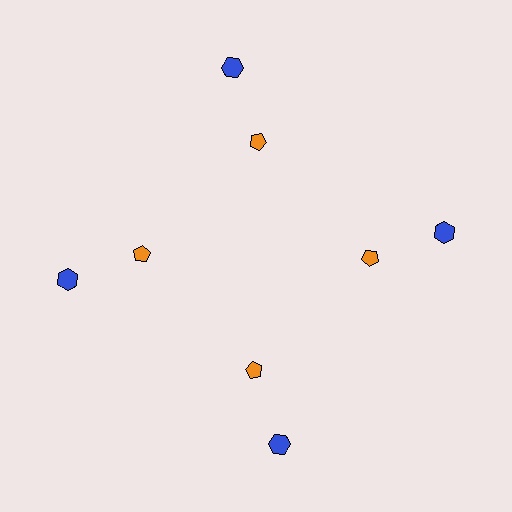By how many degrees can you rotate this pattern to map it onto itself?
The pattern maps onto itself every 90 degrees of rotation.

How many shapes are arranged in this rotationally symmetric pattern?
There are 8 shapes, arranged in 4 groups of 2.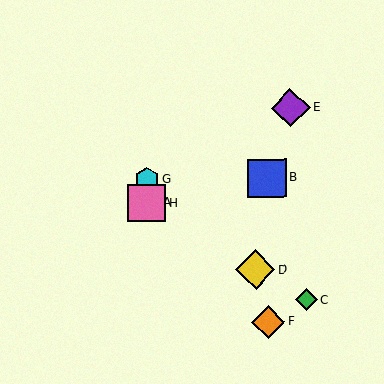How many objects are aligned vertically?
3 objects (A, G, H) are aligned vertically.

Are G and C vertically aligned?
No, G is at x≈147 and C is at x≈306.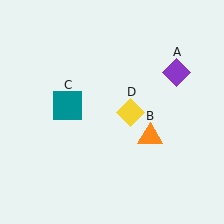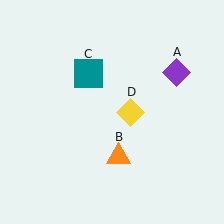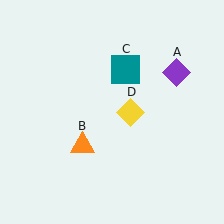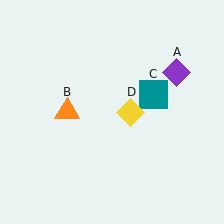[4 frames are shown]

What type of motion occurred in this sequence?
The orange triangle (object B), teal square (object C) rotated clockwise around the center of the scene.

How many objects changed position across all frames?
2 objects changed position: orange triangle (object B), teal square (object C).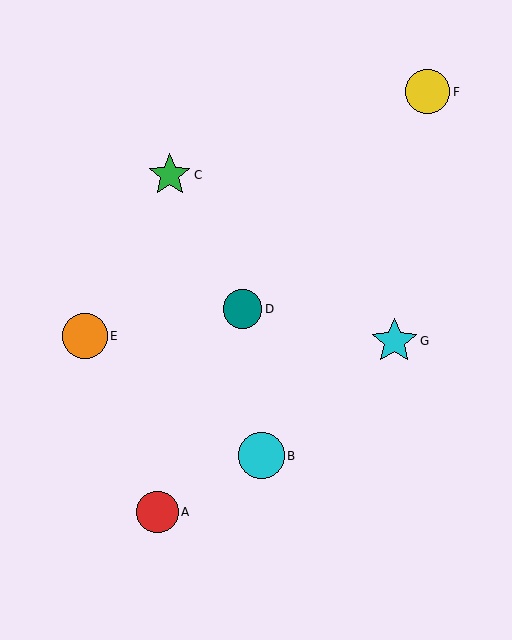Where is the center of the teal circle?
The center of the teal circle is at (243, 309).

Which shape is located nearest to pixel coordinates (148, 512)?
The red circle (labeled A) at (157, 512) is nearest to that location.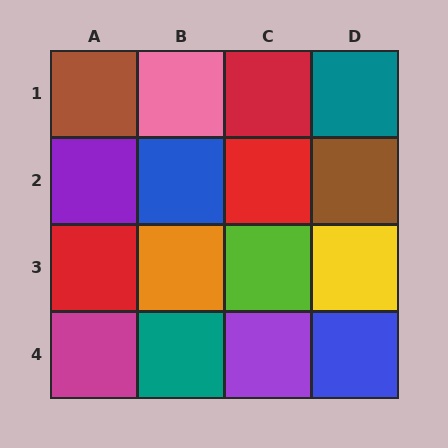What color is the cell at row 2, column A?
Purple.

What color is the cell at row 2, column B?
Blue.